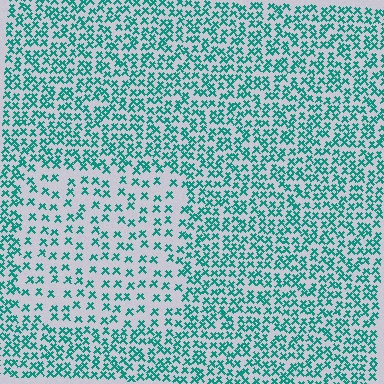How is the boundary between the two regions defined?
The boundary is defined by a change in element density (approximately 2.0x ratio). All elements are the same color, size, and shape.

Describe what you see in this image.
The image contains small teal elements arranged at two different densities. A rectangle-shaped region is visible where the elements are less densely packed than the surrounding area.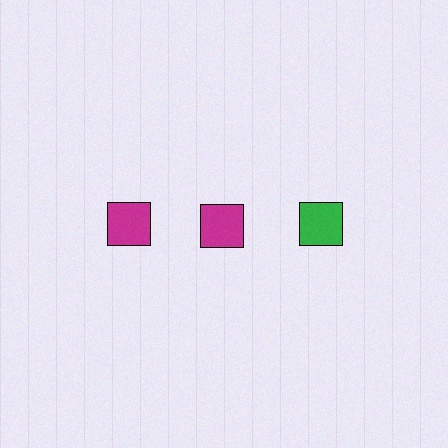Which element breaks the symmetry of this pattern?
The green square in the top row, center column breaks the symmetry. All other shapes are magenta squares.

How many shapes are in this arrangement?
There are 3 shapes arranged in a grid pattern.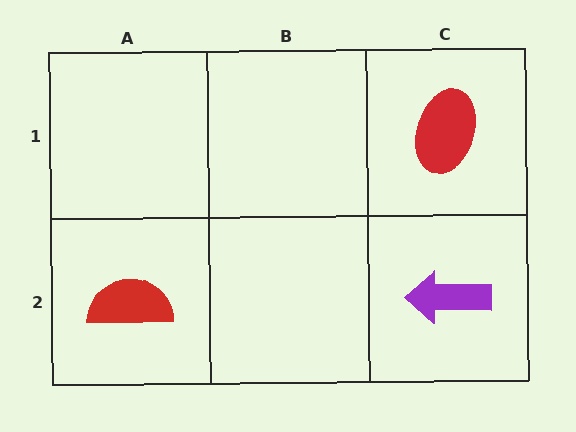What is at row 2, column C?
A purple arrow.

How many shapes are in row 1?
1 shape.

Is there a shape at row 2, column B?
No, that cell is empty.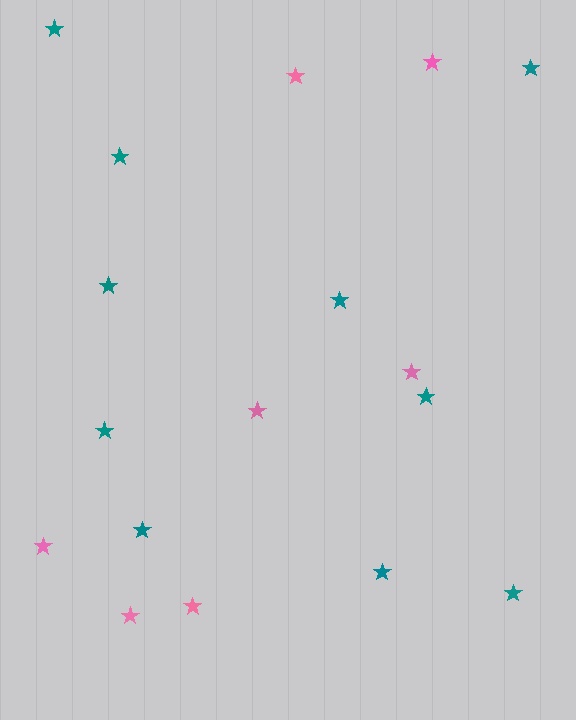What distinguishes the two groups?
There are 2 groups: one group of teal stars (10) and one group of pink stars (7).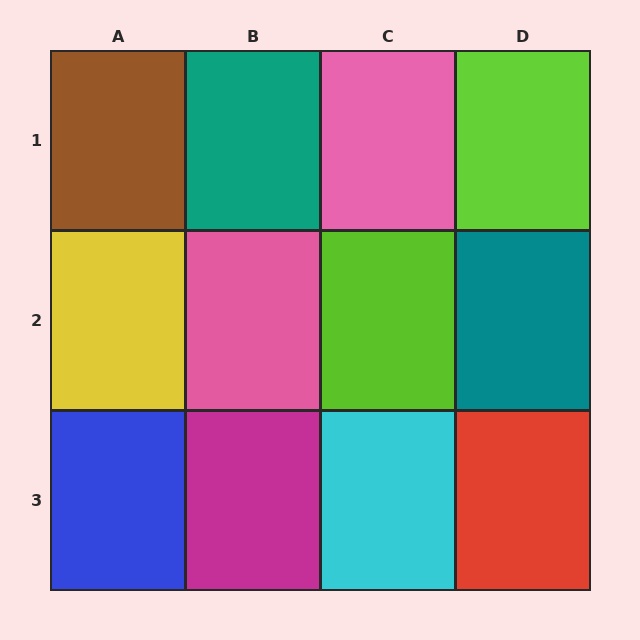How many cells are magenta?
1 cell is magenta.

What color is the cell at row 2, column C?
Lime.